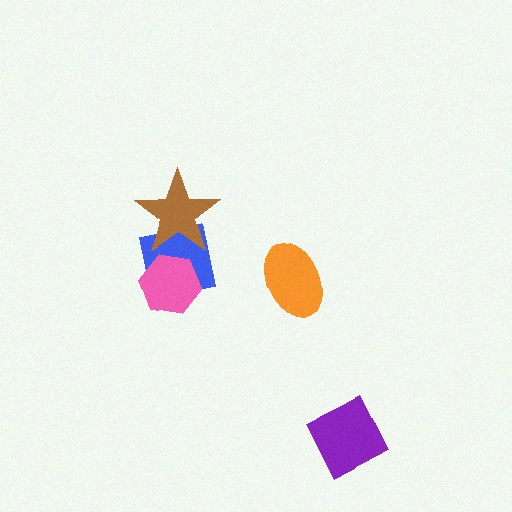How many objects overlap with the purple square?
0 objects overlap with the purple square.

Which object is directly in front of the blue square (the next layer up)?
The pink hexagon is directly in front of the blue square.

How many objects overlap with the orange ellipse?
0 objects overlap with the orange ellipse.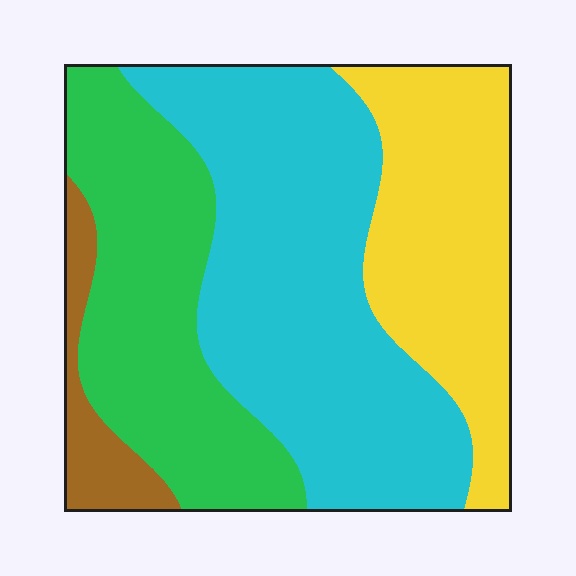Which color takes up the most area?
Cyan, at roughly 40%.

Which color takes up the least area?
Brown, at roughly 5%.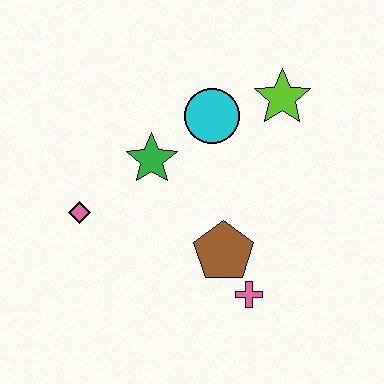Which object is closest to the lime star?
The cyan circle is closest to the lime star.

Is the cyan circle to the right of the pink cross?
No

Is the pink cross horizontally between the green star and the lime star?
Yes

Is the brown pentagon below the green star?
Yes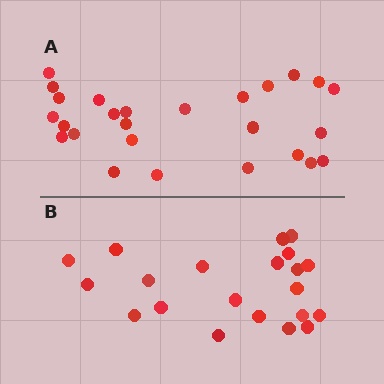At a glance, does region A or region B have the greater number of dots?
Region A (the top region) has more dots.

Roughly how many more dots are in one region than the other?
Region A has about 5 more dots than region B.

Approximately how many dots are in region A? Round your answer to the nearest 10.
About 30 dots. (The exact count is 26, which rounds to 30.)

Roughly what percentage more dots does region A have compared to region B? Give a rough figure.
About 25% more.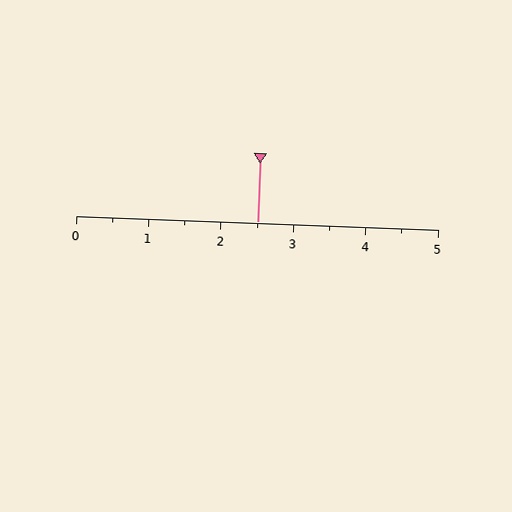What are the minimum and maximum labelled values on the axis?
The axis runs from 0 to 5.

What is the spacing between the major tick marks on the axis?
The major ticks are spaced 1 apart.